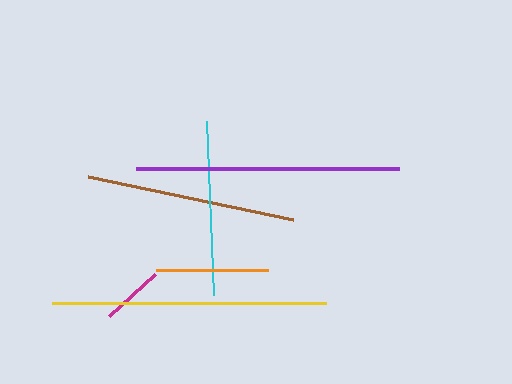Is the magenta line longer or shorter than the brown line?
The brown line is longer than the magenta line.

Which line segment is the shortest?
The magenta line is the shortest at approximately 62 pixels.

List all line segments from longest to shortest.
From longest to shortest: yellow, purple, brown, cyan, orange, magenta.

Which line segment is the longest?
The yellow line is the longest at approximately 275 pixels.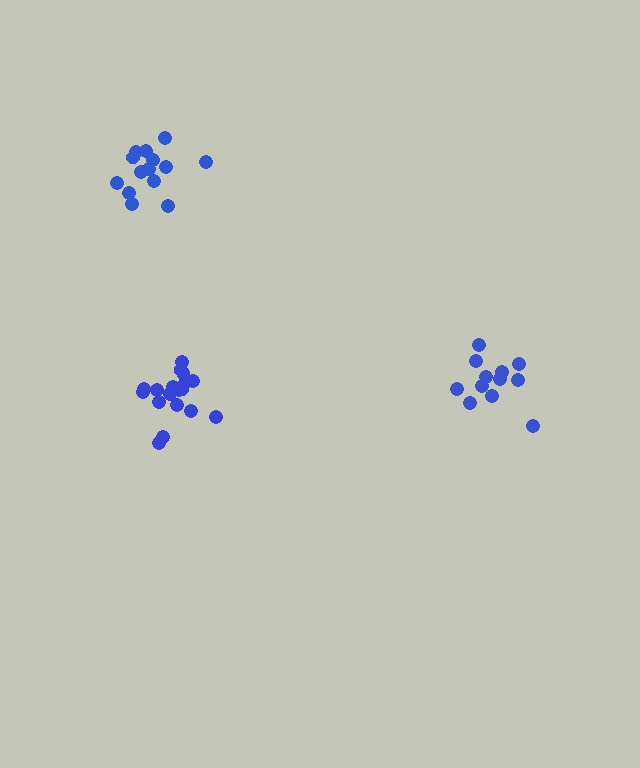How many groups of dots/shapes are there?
There are 3 groups.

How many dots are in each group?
Group 1: 18 dots, Group 2: 12 dots, Group 3: 14 dots (44 total).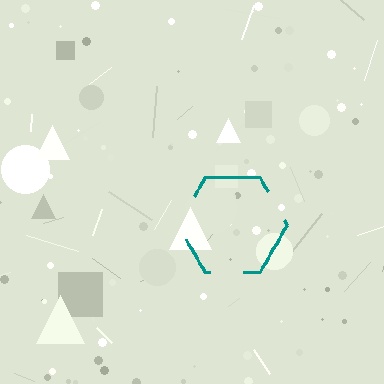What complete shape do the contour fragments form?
The contour fragments form a hexagon.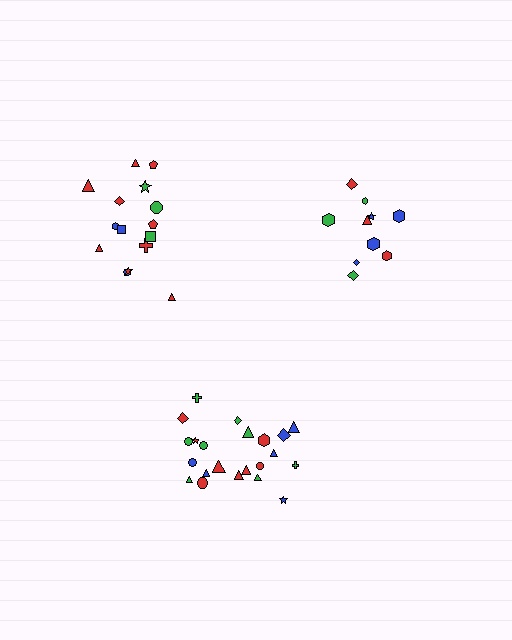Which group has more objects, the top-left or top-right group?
The top-left group.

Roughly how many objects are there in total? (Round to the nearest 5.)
Roughly 45 objects in total.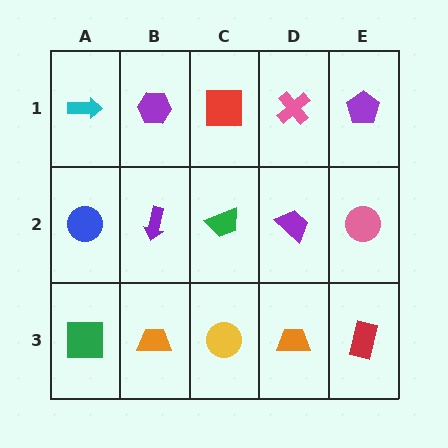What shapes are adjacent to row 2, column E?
A purple pentagon (row 1, column E), a red rectangle (row 3, column E), a purple trapezoid (row 2, column D).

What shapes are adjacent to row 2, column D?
A pink cross (row 1, column D), an orange trapezoid (row 3, column D), a green trapezoid (row 2, column C), a pink circle (row 2, column E).